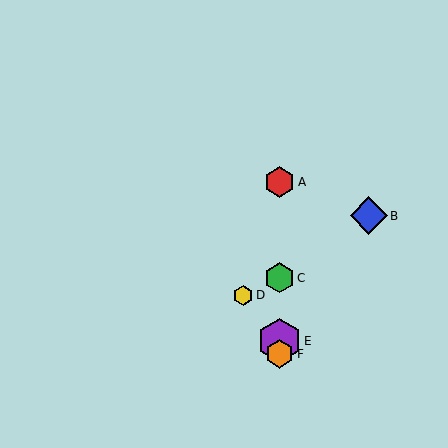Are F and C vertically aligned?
Yes, both are at x≈279.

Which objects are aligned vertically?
Objects A, C, E, F are aligned vertically.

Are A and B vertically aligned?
No, A is at x≈279 and B is at x≈369.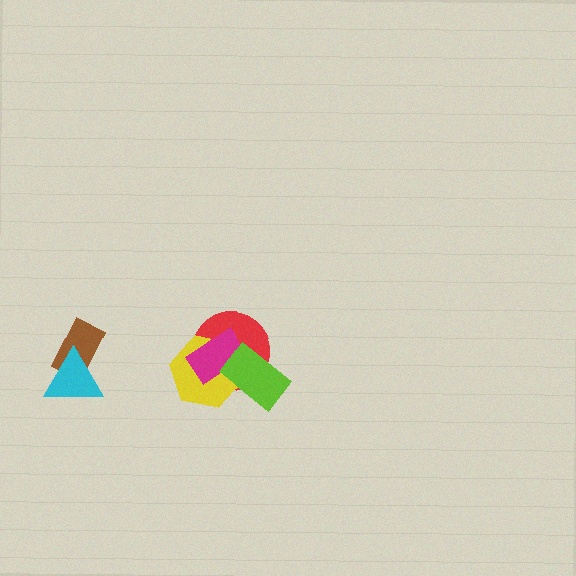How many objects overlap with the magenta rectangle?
3 objects overlap with the magenta rectangle.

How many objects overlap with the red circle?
3 objects overlap with the red circle.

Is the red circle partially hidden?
Yes, it is partially covered by another shape.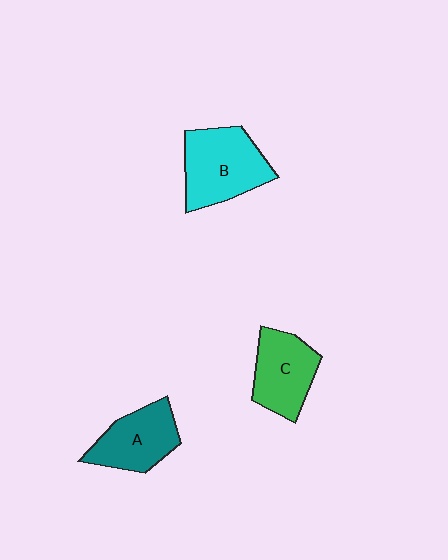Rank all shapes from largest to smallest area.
From largest to smallest: B (cyan), C (green), A (teal).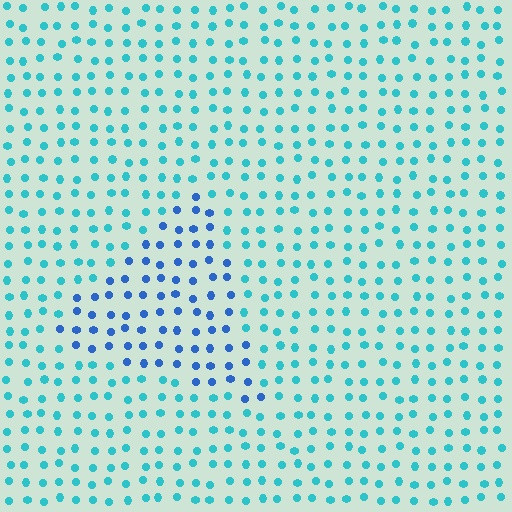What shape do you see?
I see a triangle.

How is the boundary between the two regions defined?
The boundary is defined purely by a slight shift in hue (about 35 degrees). Spacing, size, and orientation are identical on both sides.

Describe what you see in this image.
The image is filled with small cyan elements in a uniform arrangement. A triangle-shaped region is visible where the elements are tinted to a slightly different hue, forming a subtle color boundary.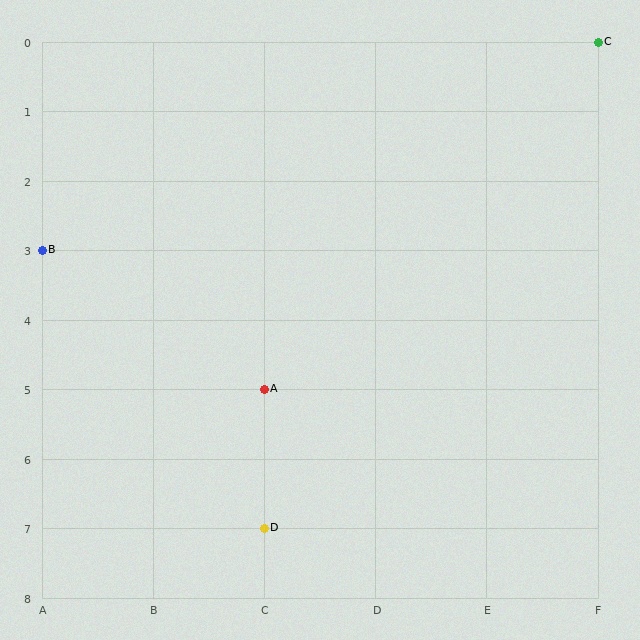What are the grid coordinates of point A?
Point A is at grid coordinates (C, 5).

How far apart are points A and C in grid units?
Points A and C are 3 columns and 5 rows apart (about 5.8 grid units diagonally).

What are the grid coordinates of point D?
Point D is at grid coordinates (C, 7).